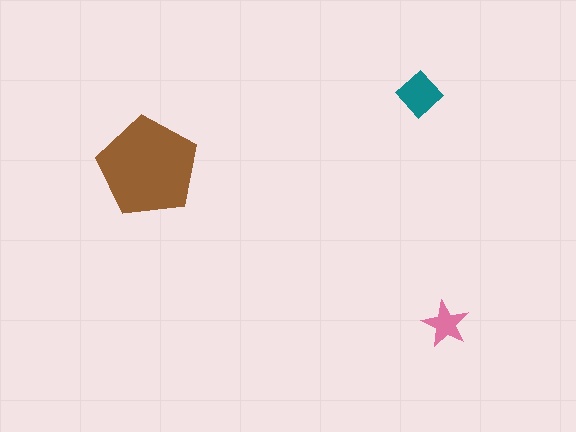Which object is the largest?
The brown pentagon.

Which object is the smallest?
The pink star.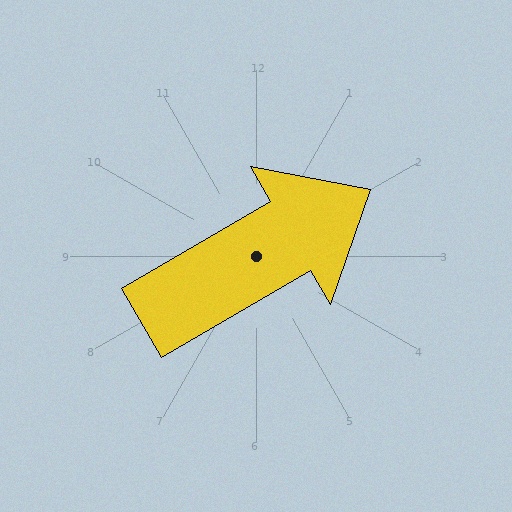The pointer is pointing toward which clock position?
Roughly 2 o'clock.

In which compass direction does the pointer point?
Northeast.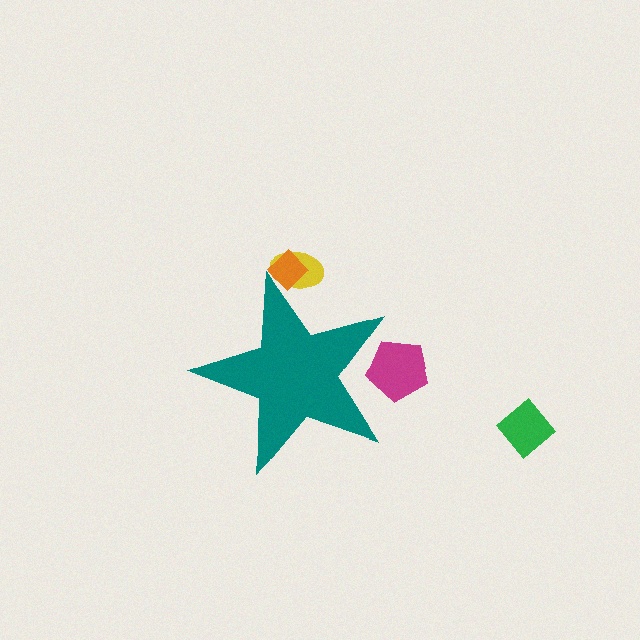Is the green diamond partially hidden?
No, the green diamond is fully visible.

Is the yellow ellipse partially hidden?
Yes, the yellow ellipse is partially hidden behind the teal star.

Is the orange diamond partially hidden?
Yes, the orange diamond is partially hidden behind the teal star.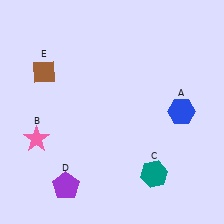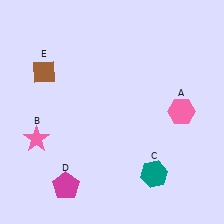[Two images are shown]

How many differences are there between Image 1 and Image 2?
There are 2 differences between the two images.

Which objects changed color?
A changed from blue to pink. D changed from purple to magenta.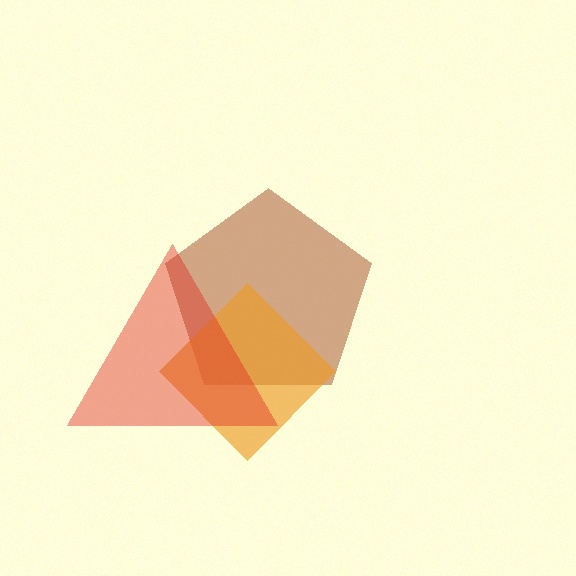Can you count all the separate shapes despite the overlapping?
Yes, there are 3 separate shapes.